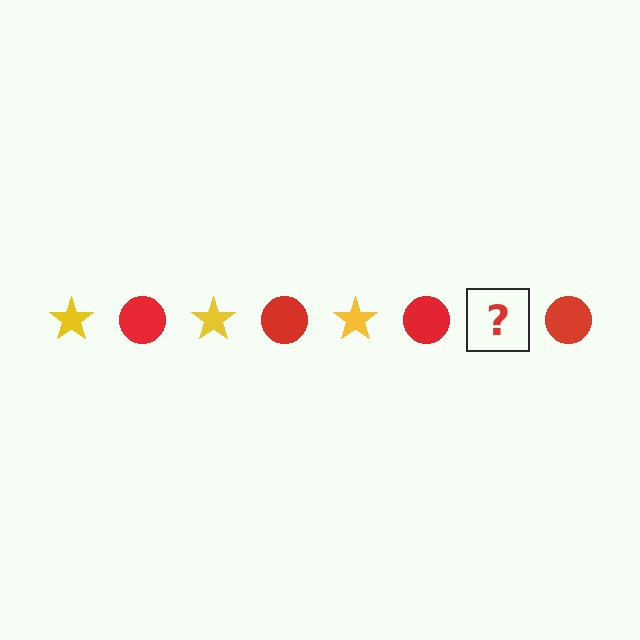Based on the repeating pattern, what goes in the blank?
The blank should be a yellow star.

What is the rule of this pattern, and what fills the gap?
The rule is that the pattern alternates between yellow star and red circle. The gap should be filled with a yellow star.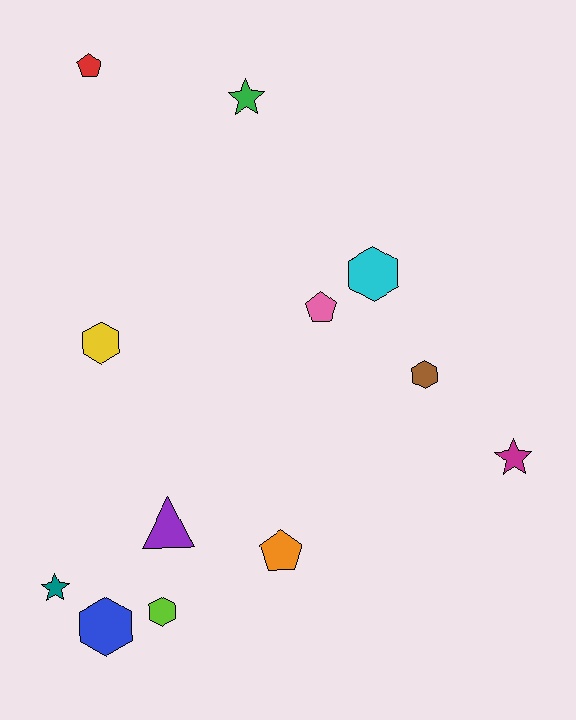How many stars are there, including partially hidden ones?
There are 3 stars.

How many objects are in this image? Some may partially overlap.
There are 12 objects.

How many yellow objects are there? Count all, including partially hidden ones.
There is 1 yellow object.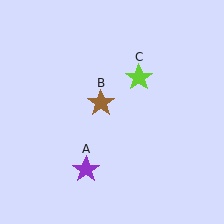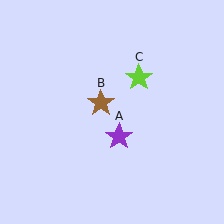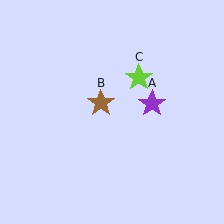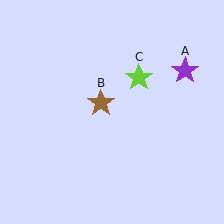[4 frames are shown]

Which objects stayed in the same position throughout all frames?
Brown star (object B) and lime star (object C) remained stationary.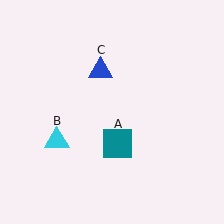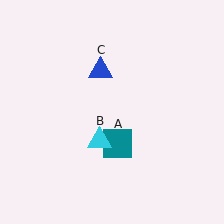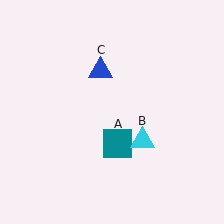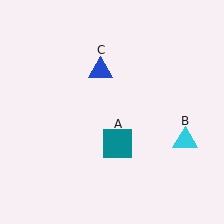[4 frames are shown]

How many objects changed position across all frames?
1 object changed position: cyan triangle (object B).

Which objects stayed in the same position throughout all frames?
Teal square (object A) and blue triangle (object C) remained stationary.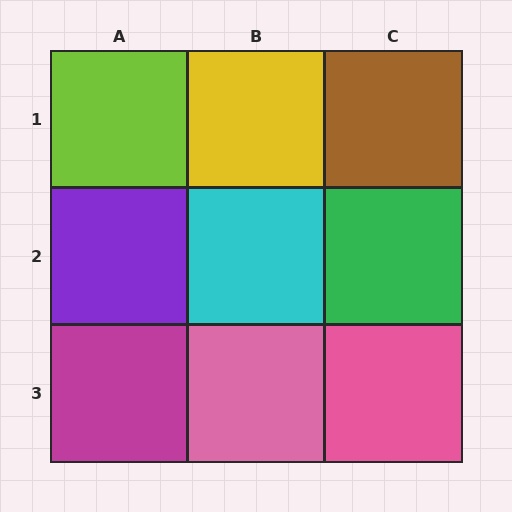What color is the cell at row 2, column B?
Cyan.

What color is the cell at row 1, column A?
Lime.